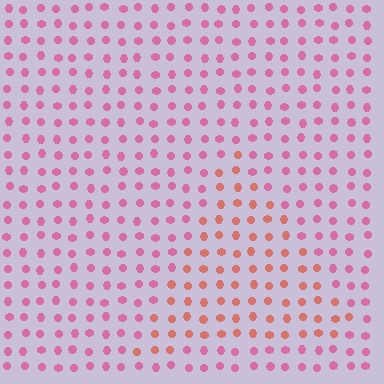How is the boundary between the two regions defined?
The boundary is defined purely by a slight shift in hue (about 36 degrees). Spacing, size, and orientation are identical on both sides.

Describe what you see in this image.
The image is filled with small pink elements in a uniform arrangement. A triangle-shaped region is visible where the elements are tinted to a slightly different hue, forming a subtle color boundary.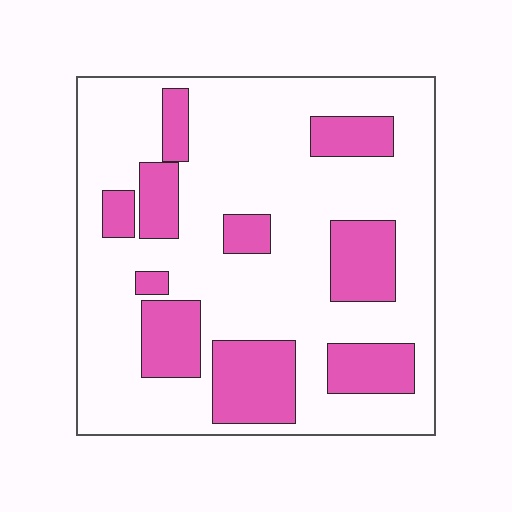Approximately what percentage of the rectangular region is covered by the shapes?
Approximately 25%.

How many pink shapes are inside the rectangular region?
10.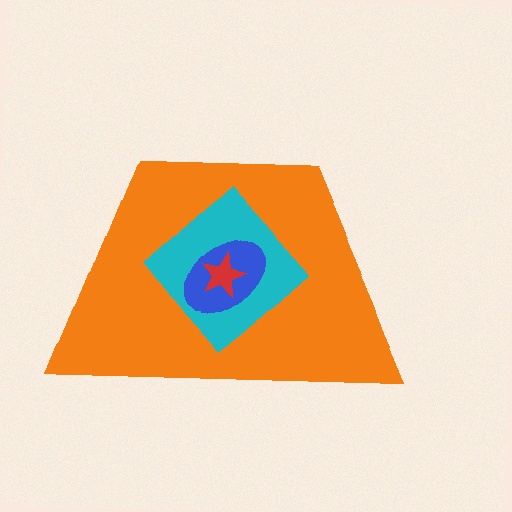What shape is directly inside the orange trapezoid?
The cyan diamond.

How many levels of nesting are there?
4.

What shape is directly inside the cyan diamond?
The blue ellipse.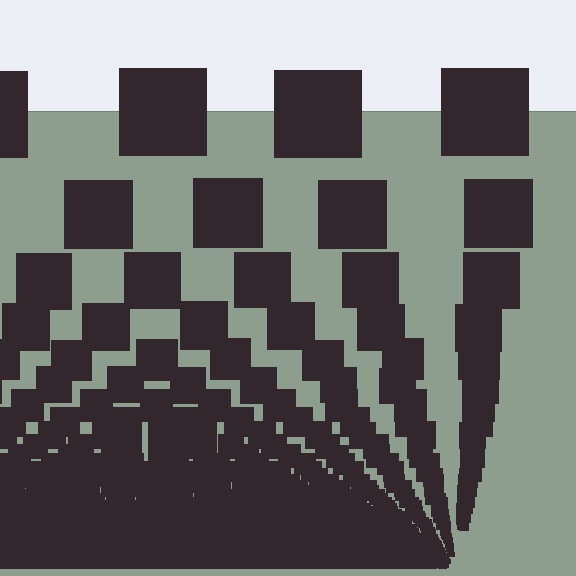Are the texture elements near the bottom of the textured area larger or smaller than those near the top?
Smaller. The gradient is inverted — elements near the bottom are smaller and denser.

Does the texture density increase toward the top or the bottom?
Density increases toward the bottom.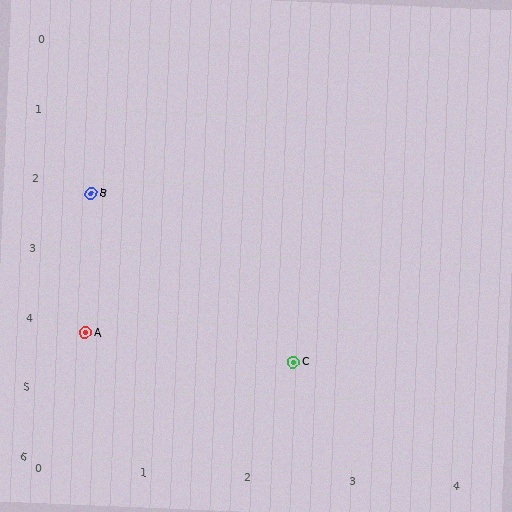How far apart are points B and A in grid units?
Points B and A are about 2.0 grid units apart.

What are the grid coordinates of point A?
Point A is at approximately (0.4, 4.2).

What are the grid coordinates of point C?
Point C is at approximately (2.4, 4.5).